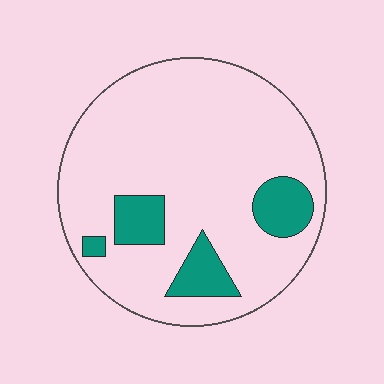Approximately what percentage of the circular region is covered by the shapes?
Approximately 15%.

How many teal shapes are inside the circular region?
4.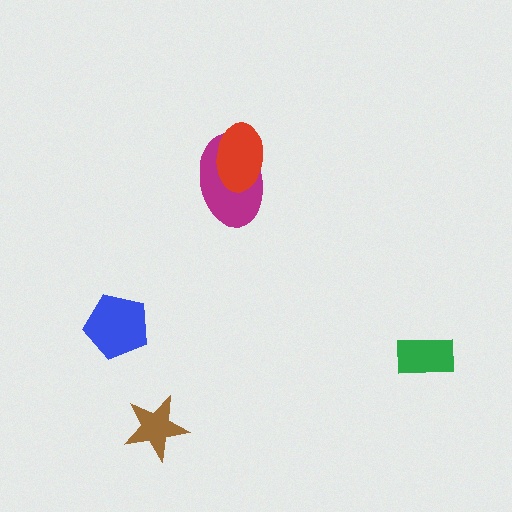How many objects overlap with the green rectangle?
0 objects overlap with the green rectangle.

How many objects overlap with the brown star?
0 objects overlap with the brown star.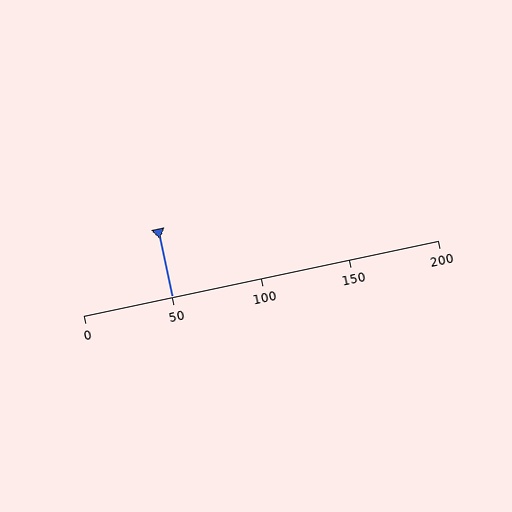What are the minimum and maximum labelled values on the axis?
The axis runs from 0 to 200.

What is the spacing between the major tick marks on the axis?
The major ticks are spaced 50 apart.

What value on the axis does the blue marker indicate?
The marker indicates approximately 50.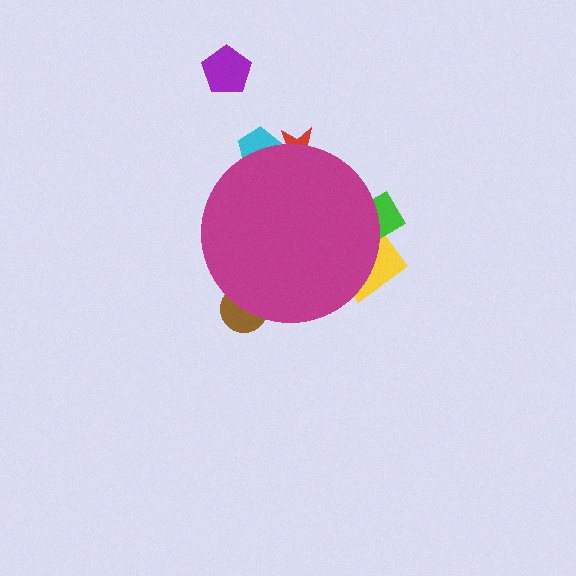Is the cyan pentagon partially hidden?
Yes, the cyan pentagon is partially hidden behind the magenta circle.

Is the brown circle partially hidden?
Yes, the brown circle is partially hidden behind the magenta circle.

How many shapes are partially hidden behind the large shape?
5 shapes are partially hidden.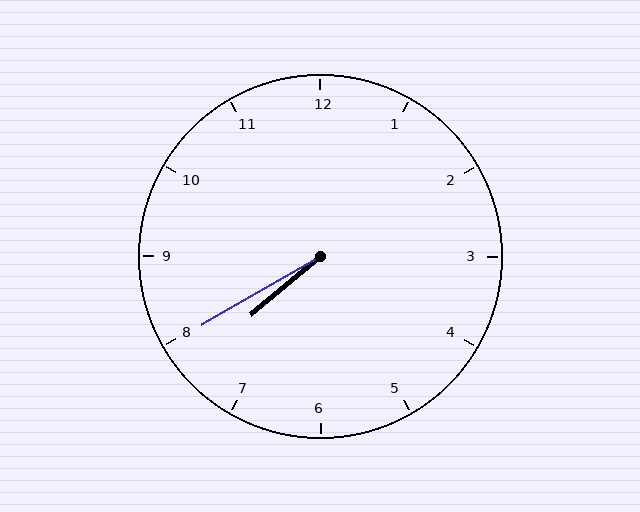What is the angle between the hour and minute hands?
Approximately 10 degrees.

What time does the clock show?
7:40.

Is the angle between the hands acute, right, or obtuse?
It is acute.